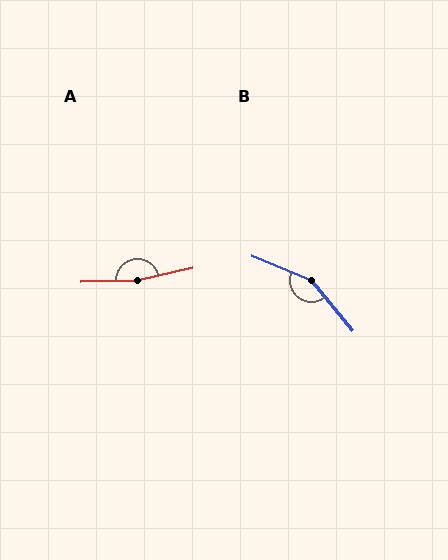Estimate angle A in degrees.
Approximately 169 degrees.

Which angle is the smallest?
B, at approximately 152 degrees.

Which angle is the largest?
A, at approximately 169 degrees.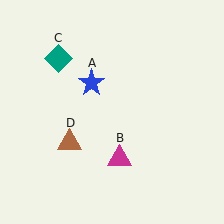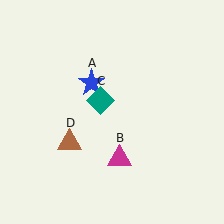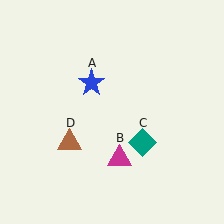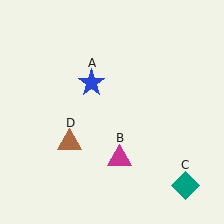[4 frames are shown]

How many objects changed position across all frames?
1 object changed position: teal diamond (object C).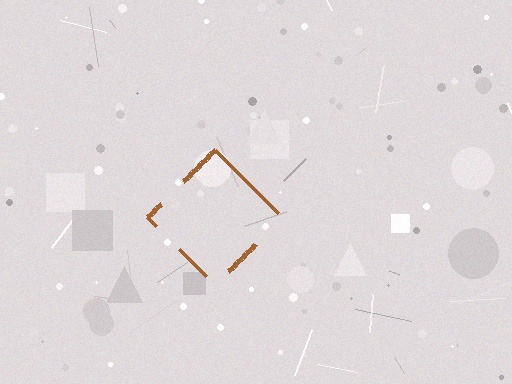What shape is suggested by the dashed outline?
The dashed outline suggests a diamond.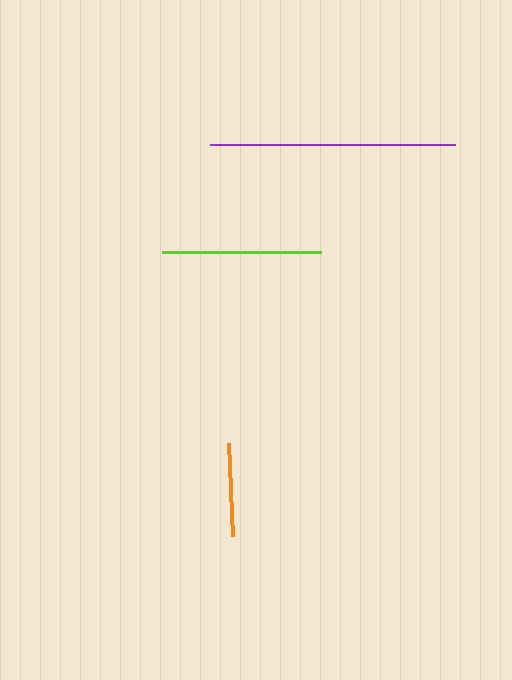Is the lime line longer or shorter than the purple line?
The purple line is longer than the lime line.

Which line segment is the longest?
The purple line is the longest at approximately 245 pixels.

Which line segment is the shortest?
The orange line is the shortest at approximately 93 pixels.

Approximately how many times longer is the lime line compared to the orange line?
The lime line is approximately 1.7 times the length of the orange line.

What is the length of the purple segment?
The purple segment is approximately 245 pixels long.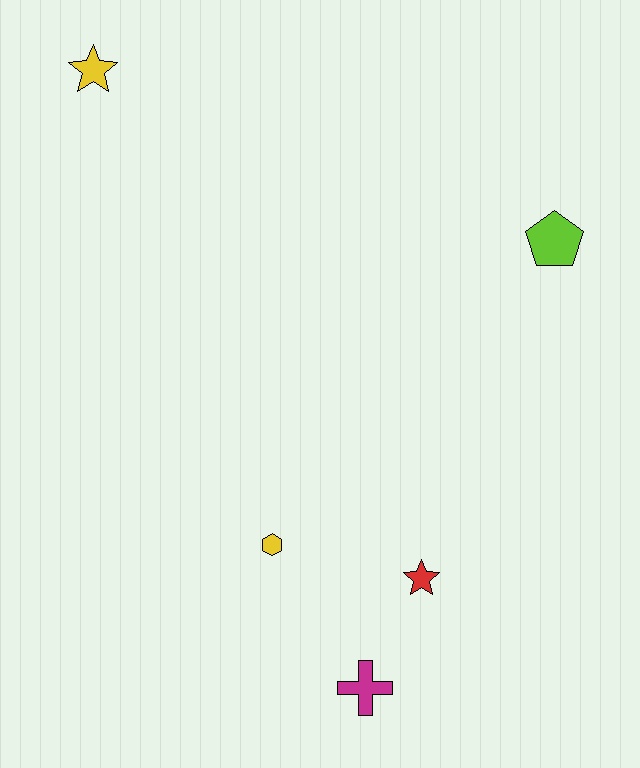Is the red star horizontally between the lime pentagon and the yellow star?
Yes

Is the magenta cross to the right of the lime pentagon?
No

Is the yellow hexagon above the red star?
Yes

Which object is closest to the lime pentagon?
The red star is closest to the lime pentagon.